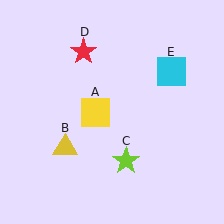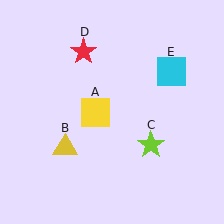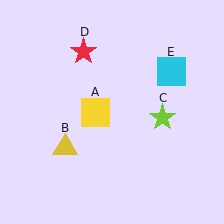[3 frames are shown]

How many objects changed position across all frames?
1 object changed position: lime star (object C).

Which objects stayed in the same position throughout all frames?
Yellow square (object A) and yellow triangle (object B) and red star (object D) and cyan square (object E) remained stationary.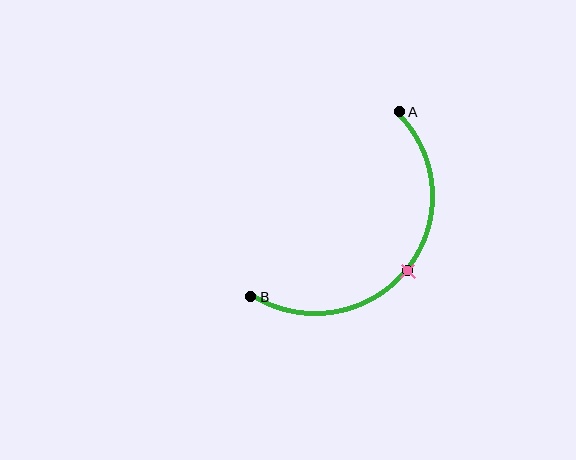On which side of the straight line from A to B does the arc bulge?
The arc bulges below and to the right of the straight line connecting A and B.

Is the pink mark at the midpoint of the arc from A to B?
Yes. The pink mark lies on the arc at equal arc-length from both A and B — it is the arc midpoint.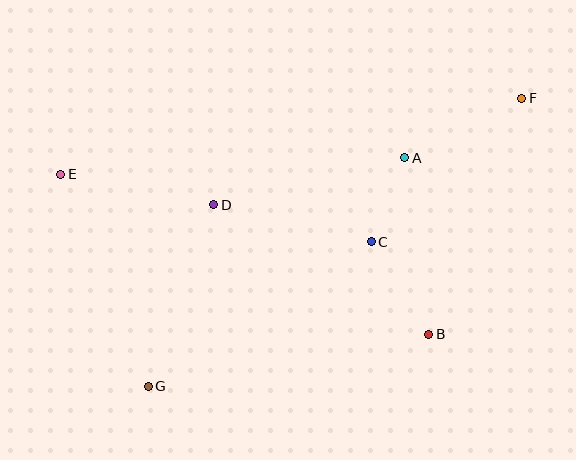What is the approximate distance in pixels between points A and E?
The distance between A and E is approximately 344 pixels.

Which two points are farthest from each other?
Points F and G are farthest from each other.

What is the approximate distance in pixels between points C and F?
The distance between C and F is approximately 208 pixels.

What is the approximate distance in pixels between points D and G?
The distance between D and G is approximately 193 pixels.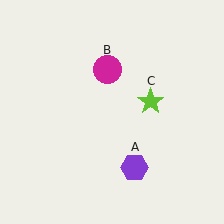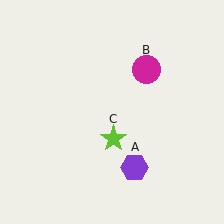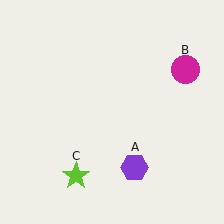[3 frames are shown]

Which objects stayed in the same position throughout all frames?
Purple hexagon (object A) remained stationary.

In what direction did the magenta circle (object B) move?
The magenta circle (object B) moved right.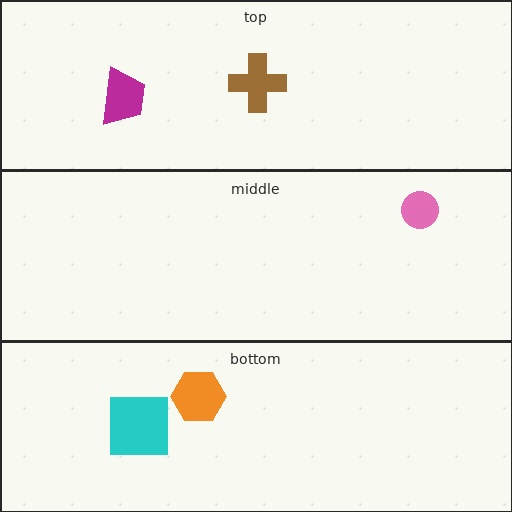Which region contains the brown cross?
The top region.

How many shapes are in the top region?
2.